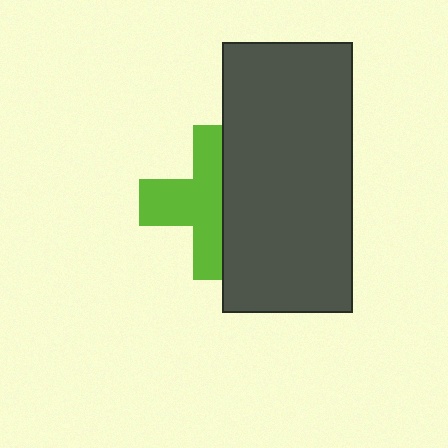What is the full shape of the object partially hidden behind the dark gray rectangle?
The partially hidden object is a lime cross.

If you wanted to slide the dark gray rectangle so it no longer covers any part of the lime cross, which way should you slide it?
Slide it right — that is the most direct way to separate the two shapes.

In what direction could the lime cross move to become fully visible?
The lime cross could move left. That would shift it out from behind the dark gray rectangle entirely.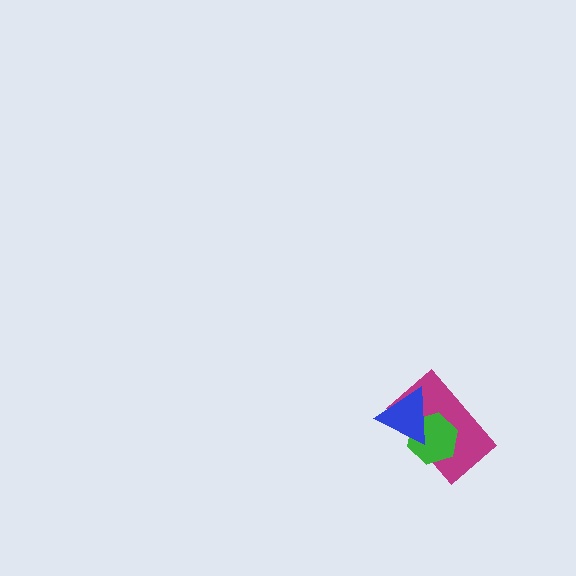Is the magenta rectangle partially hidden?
Yes, it is partially covered by another shape.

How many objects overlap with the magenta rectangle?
2 objects overlap with the magenta rectangle.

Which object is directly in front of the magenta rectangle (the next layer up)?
The green hexagon is directly in front of the magenta rectangle.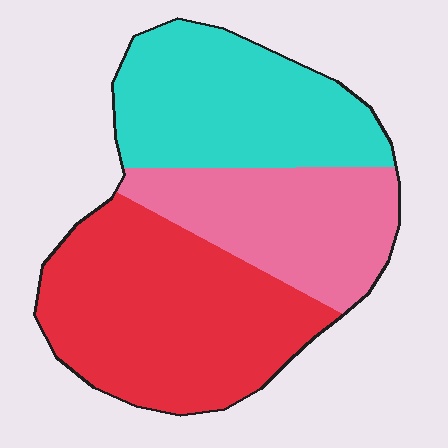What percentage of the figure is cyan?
Cyan covers around 30% of the figure.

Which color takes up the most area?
Red, at roughly 40%.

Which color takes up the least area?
Pink, at roughly 25%.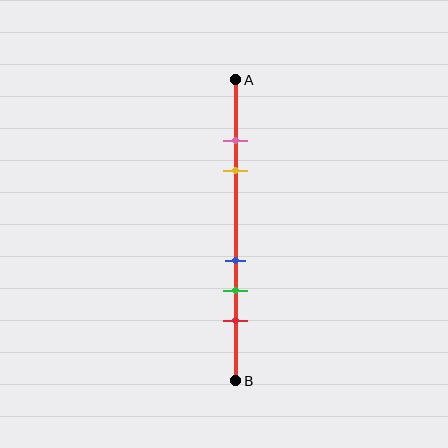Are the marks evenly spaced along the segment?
No, the marks are not evenly spaced.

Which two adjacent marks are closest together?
The pink and yellow marks are the closest adjacent pair.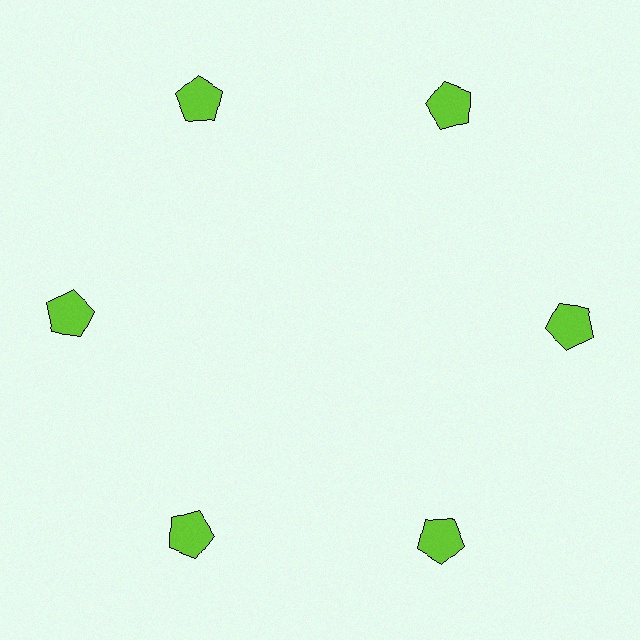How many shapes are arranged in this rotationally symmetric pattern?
There are 6 shapes, arranged in 6 groups of 1.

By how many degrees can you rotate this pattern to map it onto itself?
The pattern maps onto itself every 60 degrees of rotation.